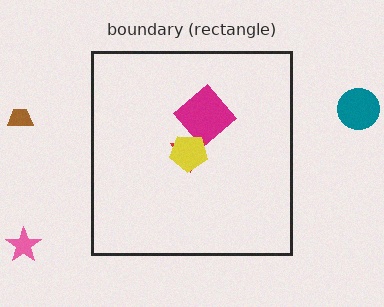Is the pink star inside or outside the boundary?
Outside.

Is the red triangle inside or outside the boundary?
Inside.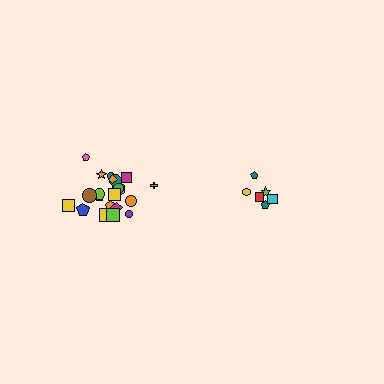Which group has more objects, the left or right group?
The left group.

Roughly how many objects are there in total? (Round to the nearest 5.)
Roughly 30 objects in total.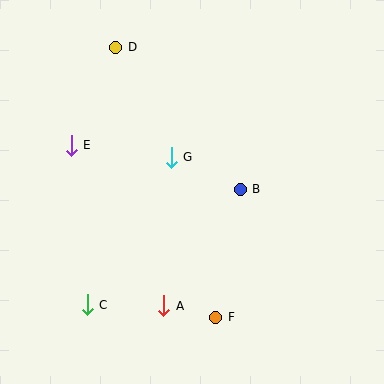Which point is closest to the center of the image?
Point G at (171, 157) is closest to the center.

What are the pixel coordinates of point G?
Point G is at (171, 157).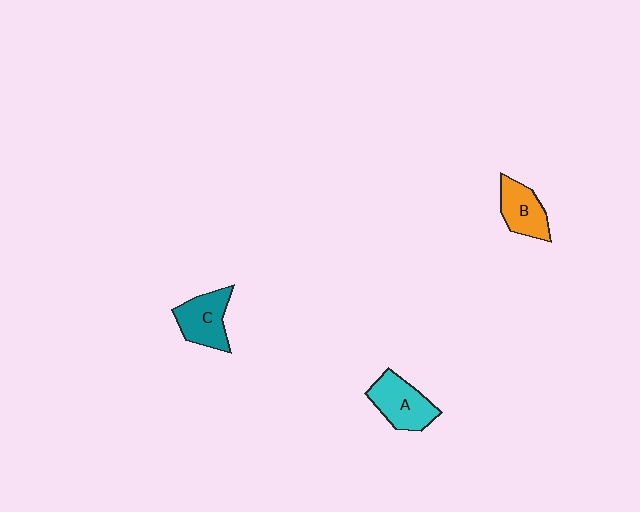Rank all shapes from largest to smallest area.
From largest to smallest: A (cyan), C (teal), B (orange).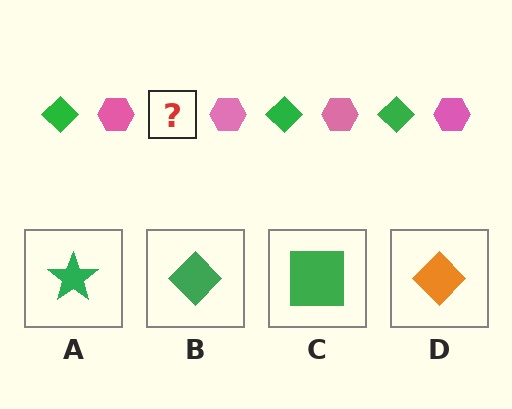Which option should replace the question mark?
Option B.